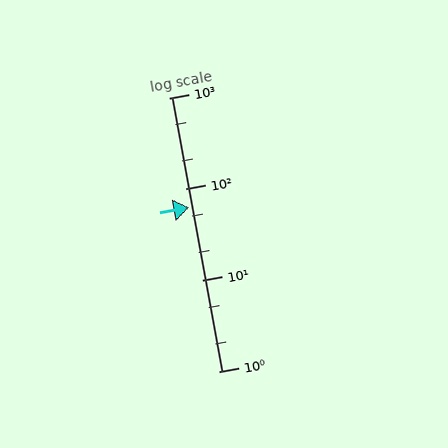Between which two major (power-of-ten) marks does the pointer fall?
The pointer is between 10 and 100.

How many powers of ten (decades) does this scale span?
The scale spans 3 decades, from 1 to 1000.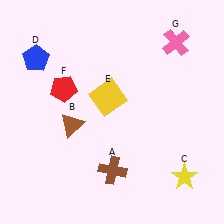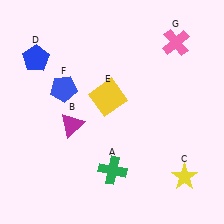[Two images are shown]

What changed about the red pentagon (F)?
In Image 1, F is red. In Image 2, it changed to blue.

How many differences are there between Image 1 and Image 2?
There are 3 differences between the two images.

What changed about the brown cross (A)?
In Image 1, A is brown. In Image 2, it changed to green.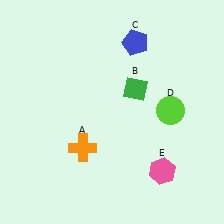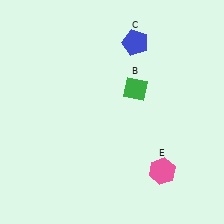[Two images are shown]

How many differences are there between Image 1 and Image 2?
There are 2 differences between the two images.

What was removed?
The lime circle (D), the orange cross (A) were removed in Image 2.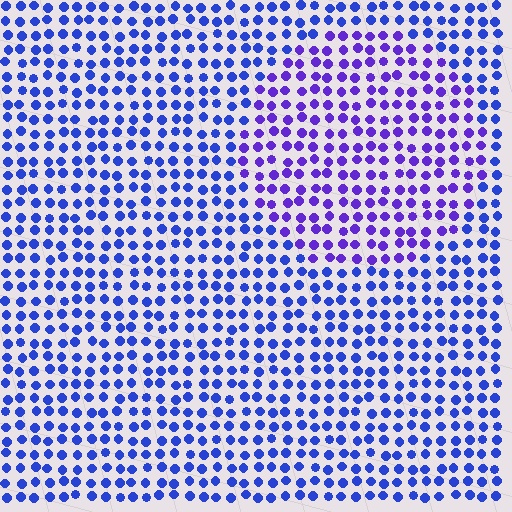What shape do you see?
I see a circle.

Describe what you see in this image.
The image is filled with small blue elements in a uniform arrangement. A circle-shaped region is visible where the elements are tinted to a slightly different hue, forming a subtle color boundary.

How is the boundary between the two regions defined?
The boundary is defined purely by a slight shift in hue (about 30 degrees). Spacing, size, and orientation are identical on both sides.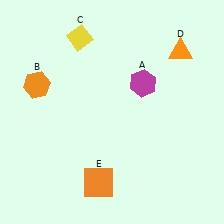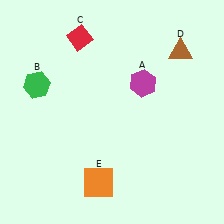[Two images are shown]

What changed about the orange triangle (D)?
In Image 1, D is orange. In Image 2, it changed to brown.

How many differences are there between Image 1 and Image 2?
There are 3 differences between the two images.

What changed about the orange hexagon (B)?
In Image 1, B is orange. In Image 2, it changed to green.